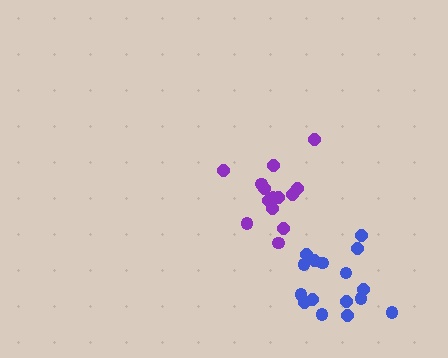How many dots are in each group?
Group 1: 16 dots, Group 2: 14 dots (30 total).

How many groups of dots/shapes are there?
There are 2 groups.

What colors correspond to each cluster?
The clusters are colored: blue, purple.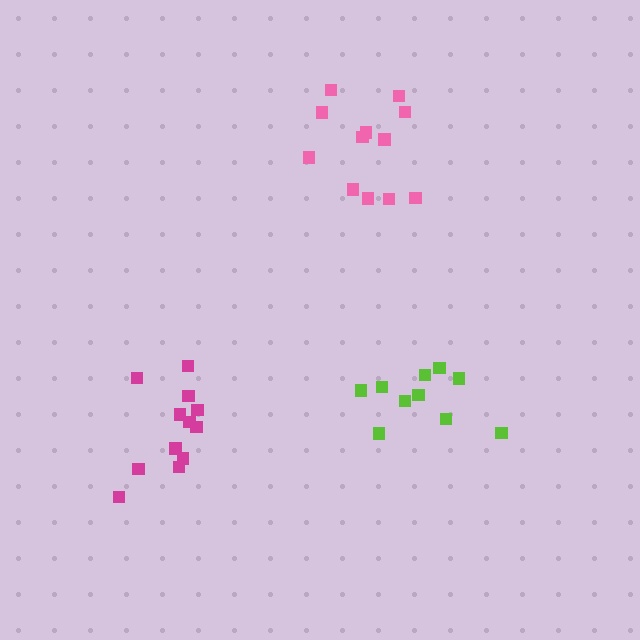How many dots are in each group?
Group 1: 12 dots, Group 2: 12 dots, Group 3: 10 dots (34 total).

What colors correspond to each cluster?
The clusters are colored: pink, magenta, lime.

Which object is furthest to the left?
The magenta cluster is leftmost.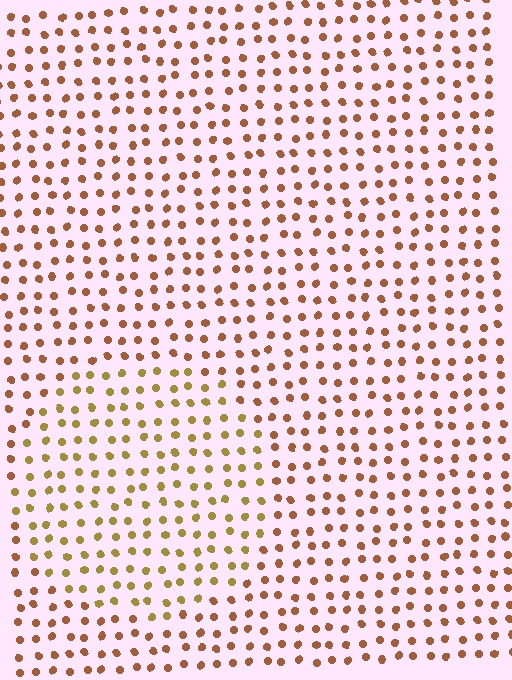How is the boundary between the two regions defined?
The boundary is defined purely by a slight shift in hue (about 29 degrees). Spacing, size, and orientation are identical on both sides.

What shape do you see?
I see a circle.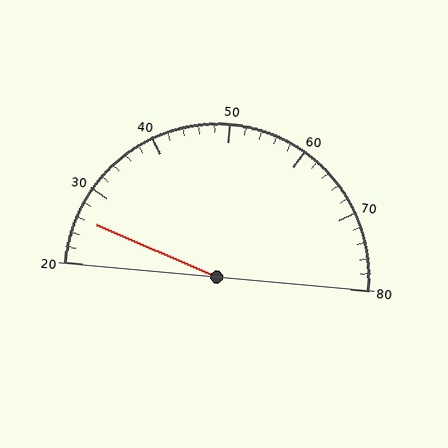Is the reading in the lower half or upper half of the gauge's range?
The reading is in the lower half of the range (20 to 80).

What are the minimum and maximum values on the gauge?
The gauge ranges from 20 to 80.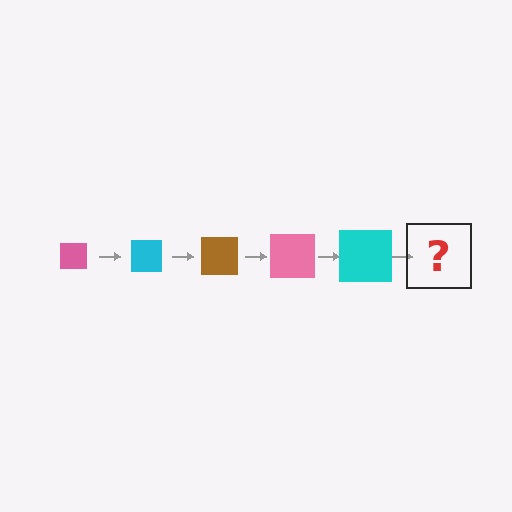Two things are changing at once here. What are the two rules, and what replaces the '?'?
The two rules are that the square grows larger each step and the color cycles through pink, cyan, and brown. The '?' should be a brown square, larger than the previous one.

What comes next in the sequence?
The next element should be a brown square, larger than the previous one.